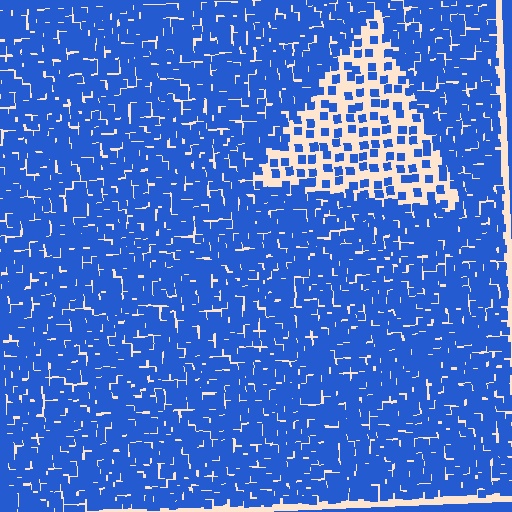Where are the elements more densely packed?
The elements are more densely packed outside the triangle boundary.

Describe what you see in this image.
The image contains small blue elements arranged at two different densities. A triangle-shaped region is visible where the elements are less densely packed than the surrounding area.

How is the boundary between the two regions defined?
The boundary is defined by a change in element density (approximately 2.9x ratio). All elements are the same color, size, and shape.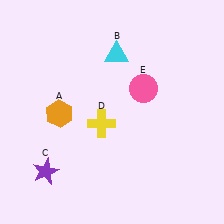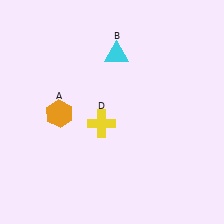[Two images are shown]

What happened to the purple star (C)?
The purple star (C) was removed in Image 2. It was in the bottom-left area of Image 1.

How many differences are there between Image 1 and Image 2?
There are 2 differences between the two images.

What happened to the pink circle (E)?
The pink circle (E) was removed in Image 2. It was in the top-right area of Image 1.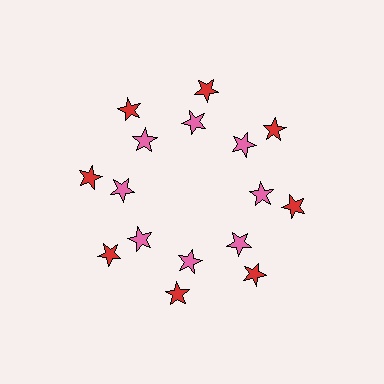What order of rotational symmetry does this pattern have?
This pattern has 8-fold rotational symmetry.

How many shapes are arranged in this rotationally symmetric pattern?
There are 16 shapes, arranged in 8 groups of 2.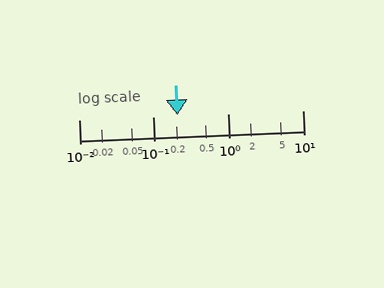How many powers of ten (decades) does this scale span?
The scale spans 3 decades, from 0.01 to 10.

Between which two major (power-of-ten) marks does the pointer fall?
The pointer is between 0.1 and 1.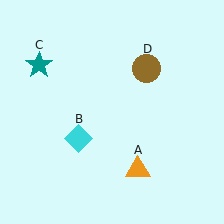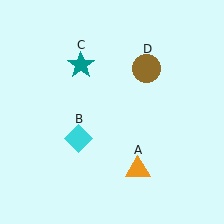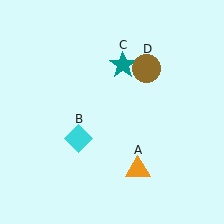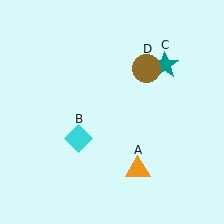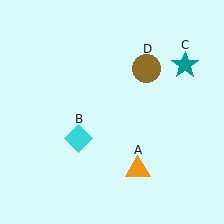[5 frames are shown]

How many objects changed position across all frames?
1 object changed position: teal star (object C).